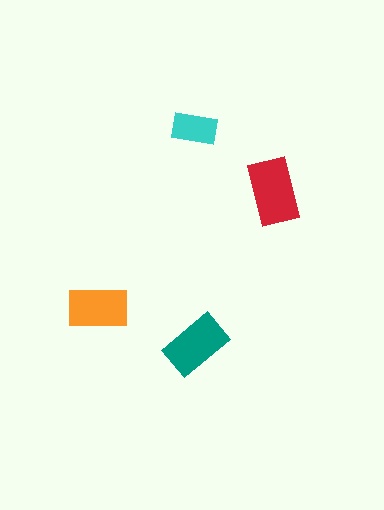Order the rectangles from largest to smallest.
the red one, the teal one, the orange one, the cyan one.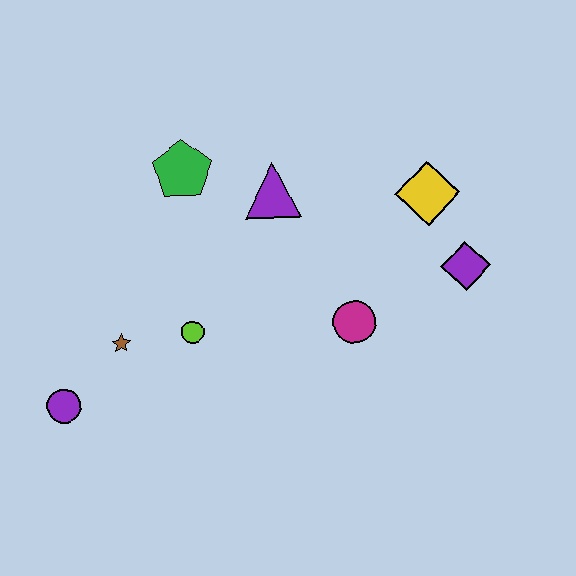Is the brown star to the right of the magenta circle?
No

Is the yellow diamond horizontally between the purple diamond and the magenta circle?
Yes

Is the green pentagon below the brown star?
No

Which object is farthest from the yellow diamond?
The purple circle is farthest from the yellow diamond.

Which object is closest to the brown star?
The lime circle is closest to the brown star.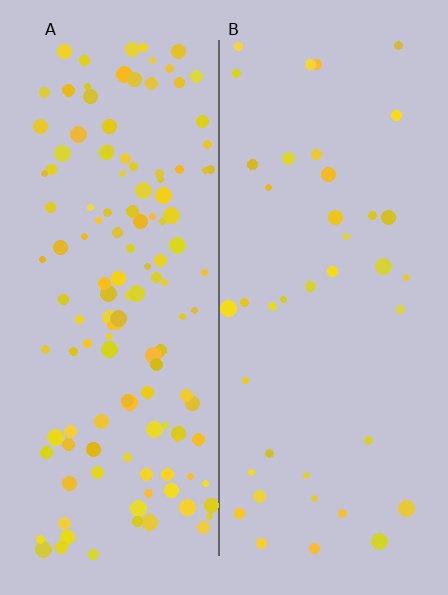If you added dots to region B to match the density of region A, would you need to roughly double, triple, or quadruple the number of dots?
Approximately triple.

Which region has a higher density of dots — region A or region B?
A (the left).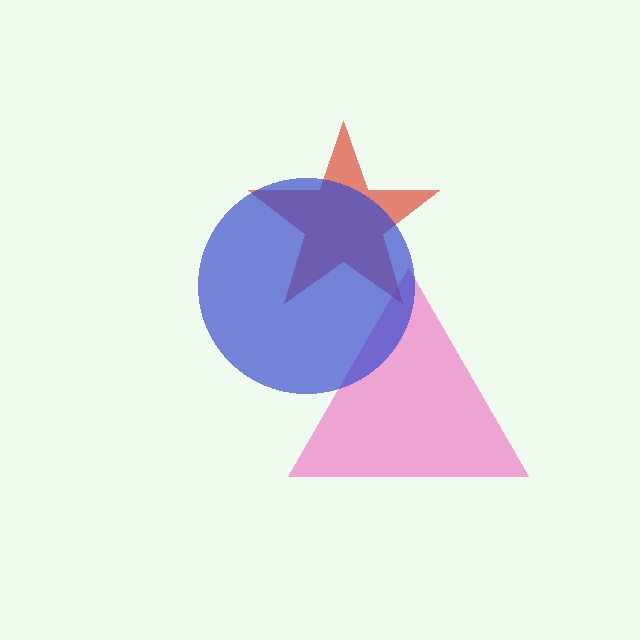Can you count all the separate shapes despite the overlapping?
Yes, there are 3 separate shapes.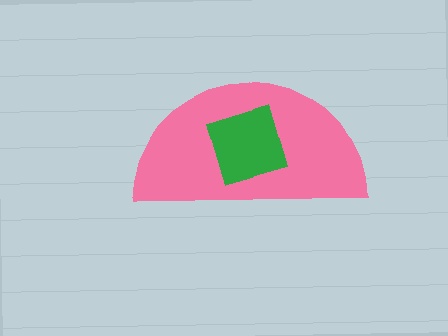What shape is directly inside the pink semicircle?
The green diamond.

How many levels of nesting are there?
2.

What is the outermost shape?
The pink semicircle.